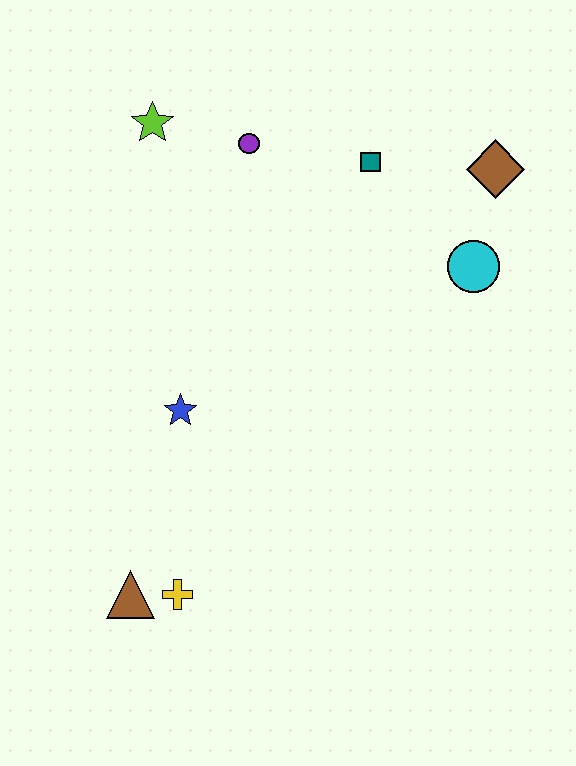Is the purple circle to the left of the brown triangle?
No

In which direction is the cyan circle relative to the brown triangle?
The cyan circle is to the right of the brown triangle.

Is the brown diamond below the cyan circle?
No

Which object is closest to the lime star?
The purple circle is closest to the lime star.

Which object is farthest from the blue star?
The brown diamond is farthest from the blue star.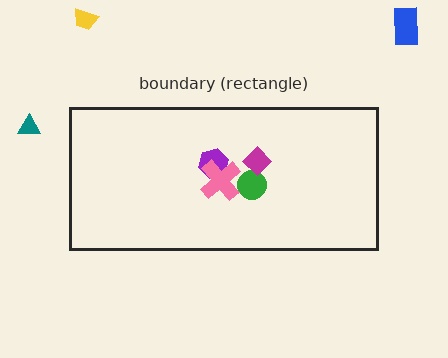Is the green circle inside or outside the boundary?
Inside.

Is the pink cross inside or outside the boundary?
Inside.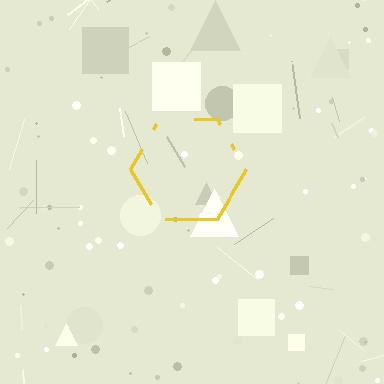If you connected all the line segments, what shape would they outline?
They would outline a hexagon.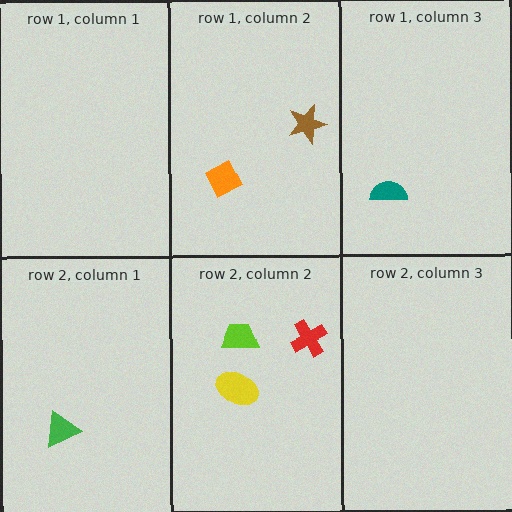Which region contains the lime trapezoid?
The row 2, column 2 region.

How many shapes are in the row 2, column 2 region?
3.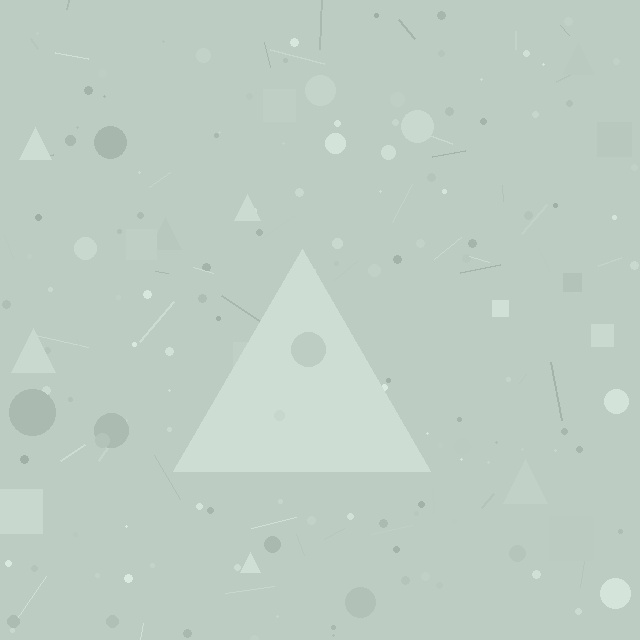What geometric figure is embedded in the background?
A triangle is embedded in the background.